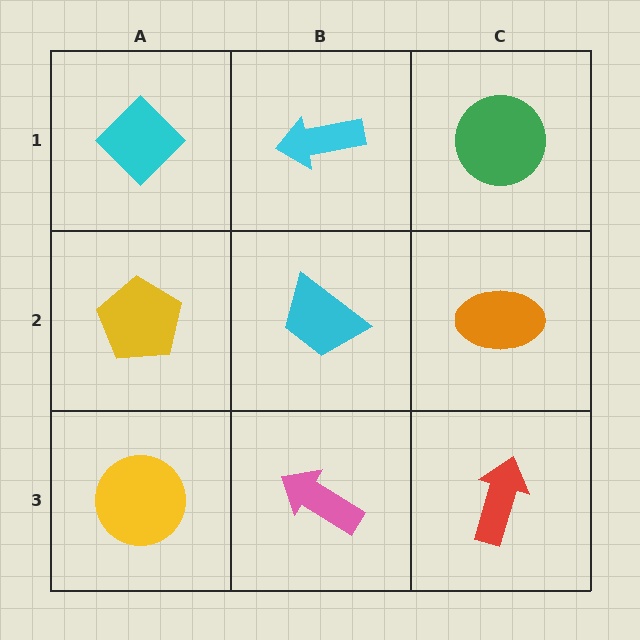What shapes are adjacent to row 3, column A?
A yellow pentagon (row 2, column A), a pink arrow (row 3, column B).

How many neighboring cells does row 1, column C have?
2.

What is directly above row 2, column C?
A green circle.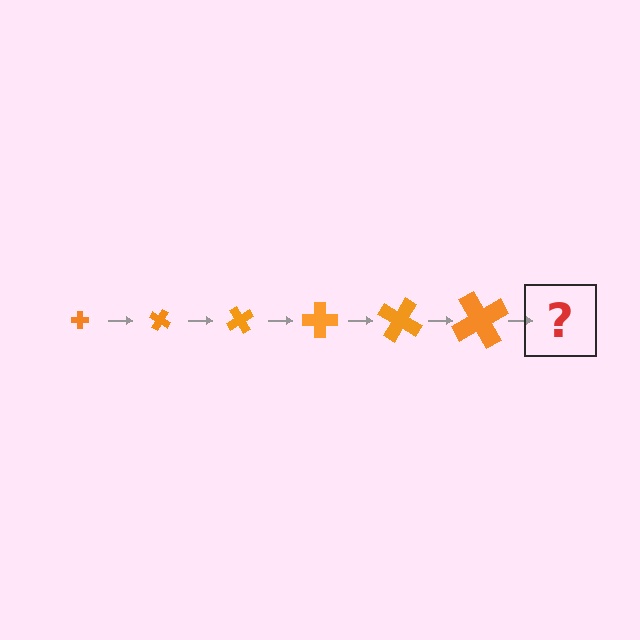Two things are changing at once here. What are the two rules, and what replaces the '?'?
The two rules are that the cross grows larger each step and it rotates 30 degrees each step. The '?' should be a cross, larger than the previous one and rotated 180 degrees from the start.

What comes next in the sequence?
The next element should be a cross, larger than the previous one and rotated 180 degrees from the start.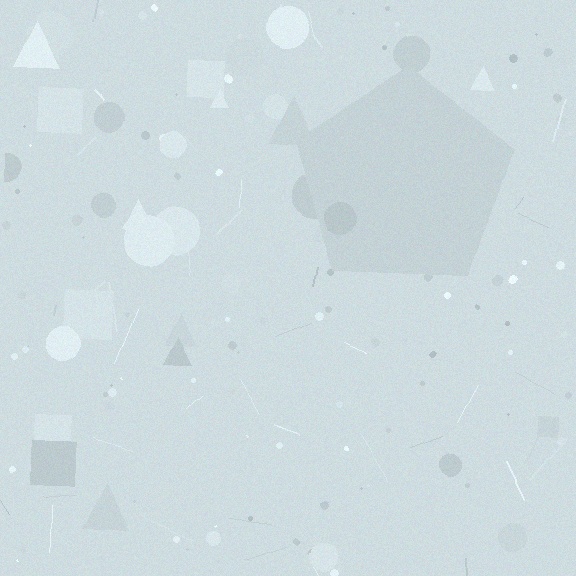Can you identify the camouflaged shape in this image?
The camouflaged shape is a pentagon.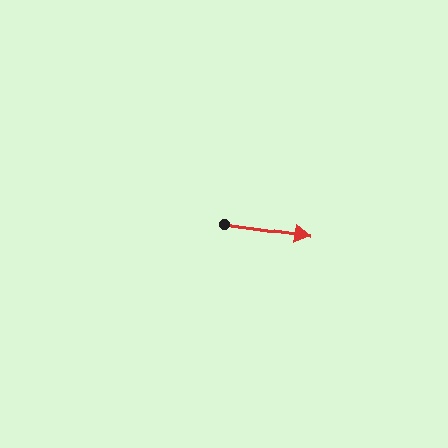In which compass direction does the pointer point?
East.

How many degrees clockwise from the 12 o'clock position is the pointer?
Approximately 99 degrees.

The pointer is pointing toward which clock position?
Roughly 3 o'clock.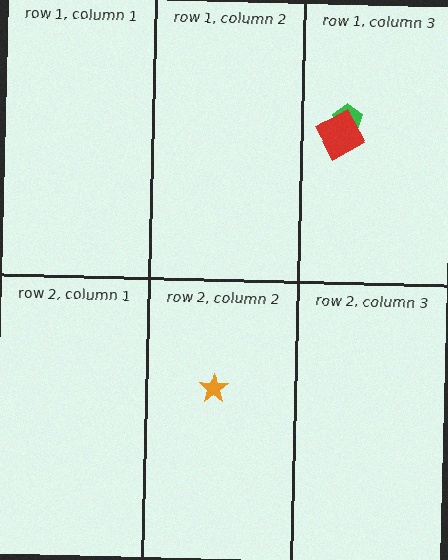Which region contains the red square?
The row 1, column 3 region.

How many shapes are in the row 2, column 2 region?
1.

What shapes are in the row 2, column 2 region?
The orange star.